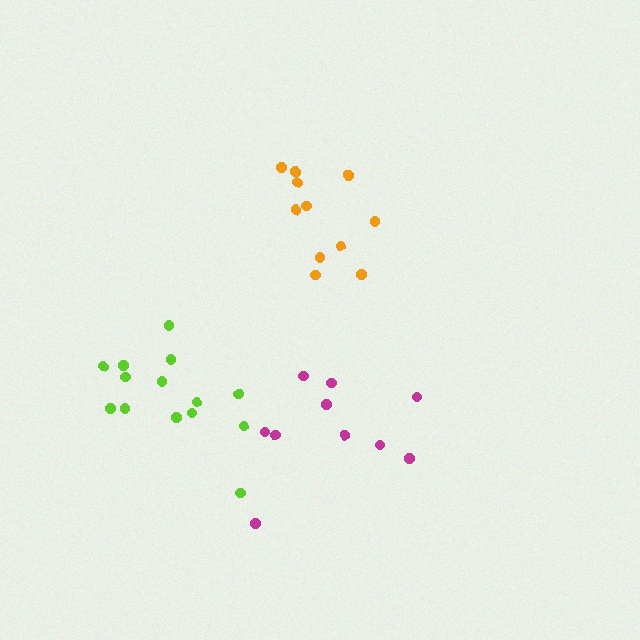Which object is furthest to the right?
The magenta cluster is rightmost.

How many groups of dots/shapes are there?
There are 3 groups.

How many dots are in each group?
Group 1: 10 dots, Group 2: 11 dots, Group 3: 14 dots (35 total).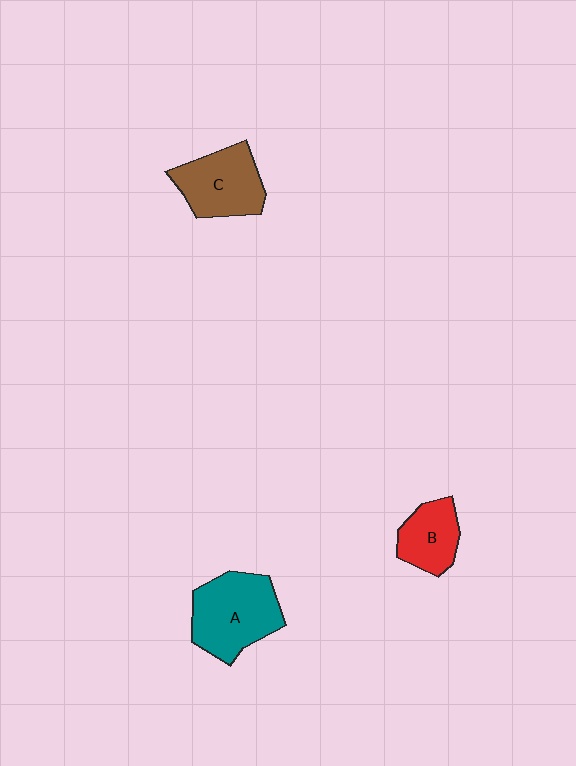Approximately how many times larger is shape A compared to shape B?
Approximately 1.7 times.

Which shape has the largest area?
Shape A (teal).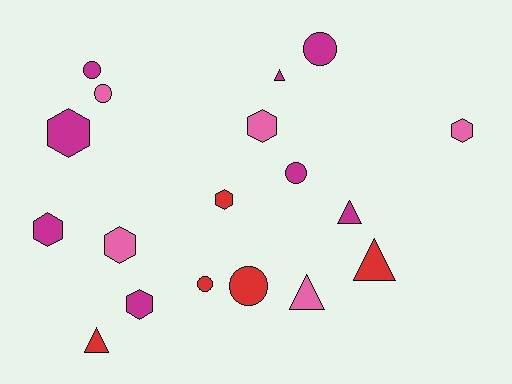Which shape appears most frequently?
Hexagon, with 7 objects.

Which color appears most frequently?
Magenta, with 8 objects.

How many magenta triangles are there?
There are 2 magenta triangles.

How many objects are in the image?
There are 18 objects.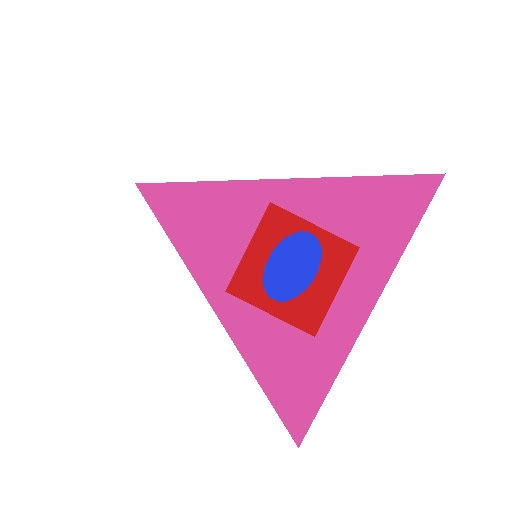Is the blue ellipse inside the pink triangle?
Yes.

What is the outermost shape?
The pink triangle.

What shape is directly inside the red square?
The blue ellipse.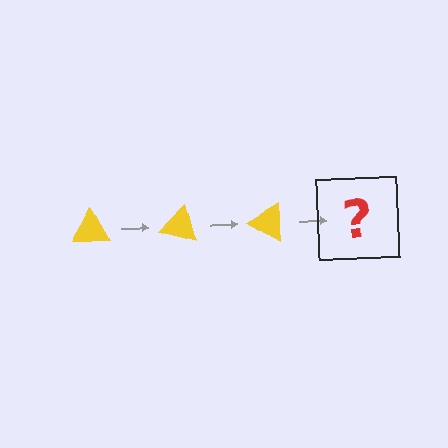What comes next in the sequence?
The next element should be a yellow triangle rotated 45 degrees.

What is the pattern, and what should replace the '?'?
The pattern is that the triangle rotates 15 degrees each step. The '?' should be a yellow triangle rotated 45 degrees.